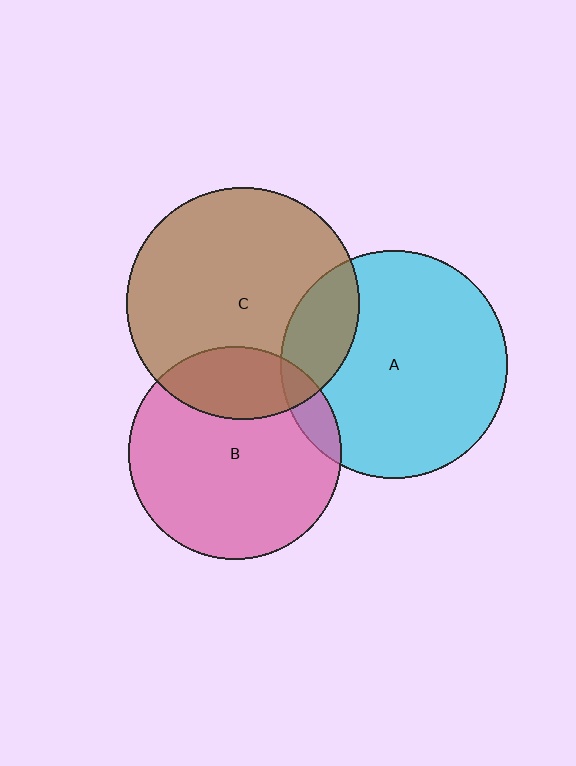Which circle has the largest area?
Circle C (brown).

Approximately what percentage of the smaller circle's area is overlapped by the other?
Approximately 20%.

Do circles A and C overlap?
Yes.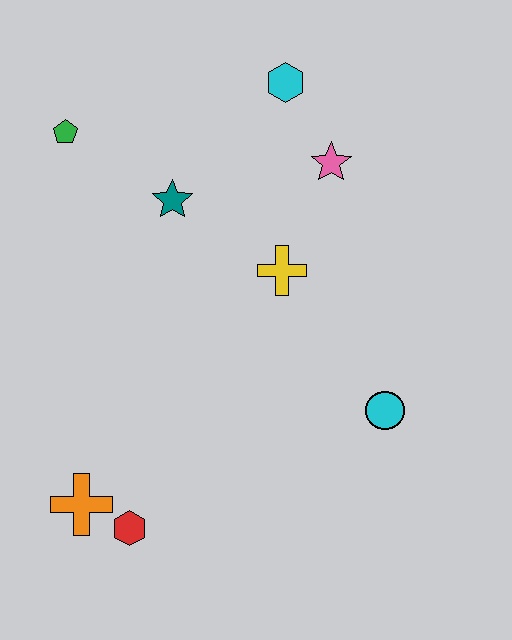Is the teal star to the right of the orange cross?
Yes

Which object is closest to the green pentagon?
The teal star is closest to the green pentagon.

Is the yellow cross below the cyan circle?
No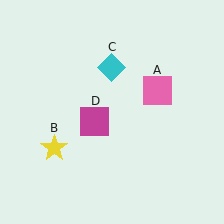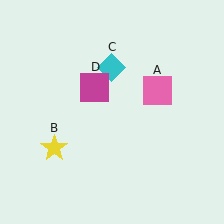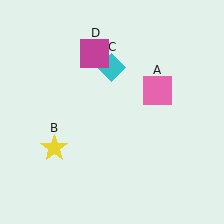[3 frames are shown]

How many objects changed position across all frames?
1 object changed position: magenta square (object D).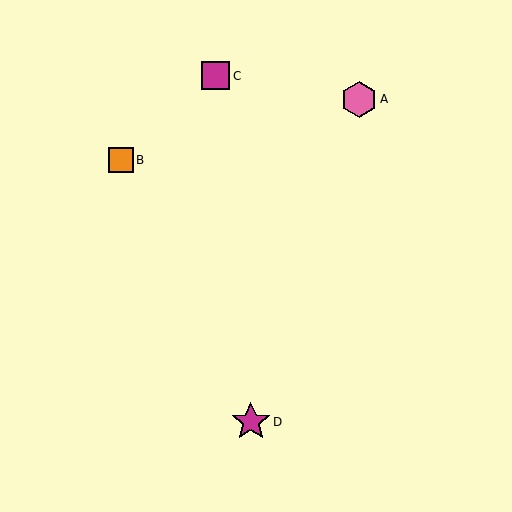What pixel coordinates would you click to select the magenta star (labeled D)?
Click at (251, 422) to select the magenta star D.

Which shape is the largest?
The magenta star (labeled D) is the largest.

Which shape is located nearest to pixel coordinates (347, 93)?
The pink hexagon (labeled A) at (359, 99) is nearest to that location.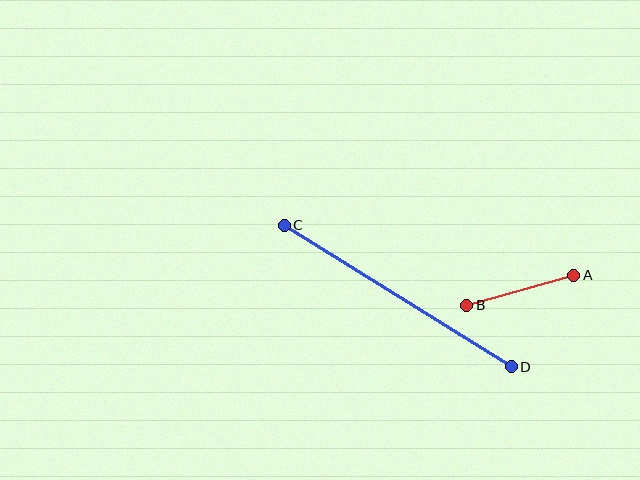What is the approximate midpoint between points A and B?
The midpoint is at approximately (520, 290) pixels.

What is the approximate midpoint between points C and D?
The midpoint is at approximately (398, 296) pixels.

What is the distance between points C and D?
The distance is approximately 268 pixels.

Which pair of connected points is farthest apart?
Points C and D are farthest apart.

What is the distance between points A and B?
The distance is approximately 111 pixels.